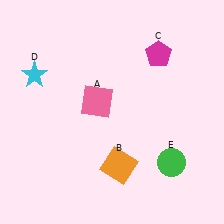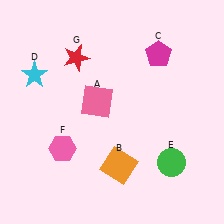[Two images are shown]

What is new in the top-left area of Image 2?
A red star (G) was added in the top-left area of Image 2.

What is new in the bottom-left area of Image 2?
A pink hexagon (F) was added in the bottom-left area of Image 2.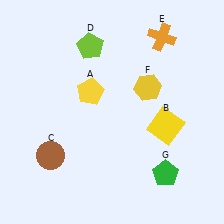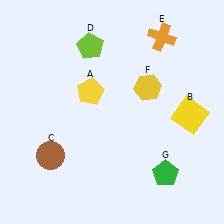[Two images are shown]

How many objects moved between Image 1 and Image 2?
1 object moved between the two images.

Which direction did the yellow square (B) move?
The yellow square (B) moved right.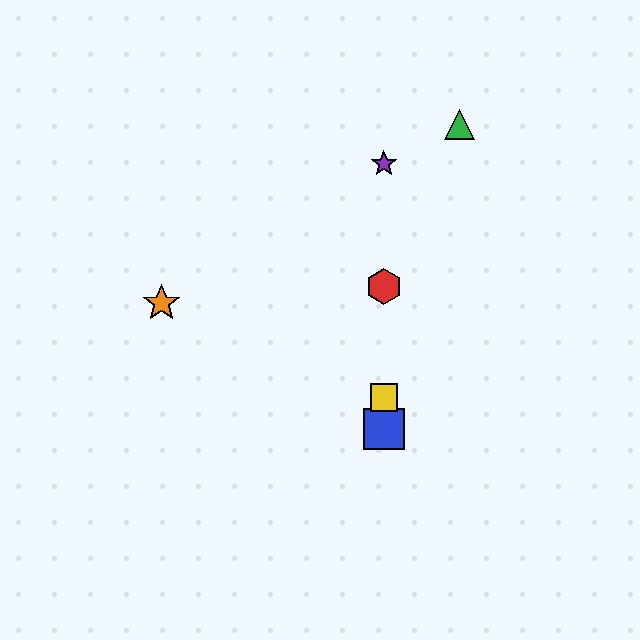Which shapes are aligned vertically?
The red hexagon, the blue square, the yellow square, the purple star are aligned vertically.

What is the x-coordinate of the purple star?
The purple star is at x≈384.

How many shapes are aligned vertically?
4 shapes (the red hexagon, the blue square, the yellow square, the purple star) are aligned vertically.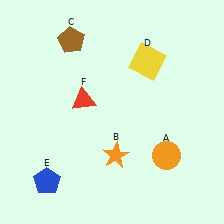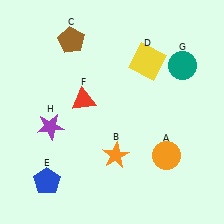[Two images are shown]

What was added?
A teal circle (G), a purple star (H) were added in Image 2.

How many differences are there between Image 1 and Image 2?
There are 2 differences between the two images.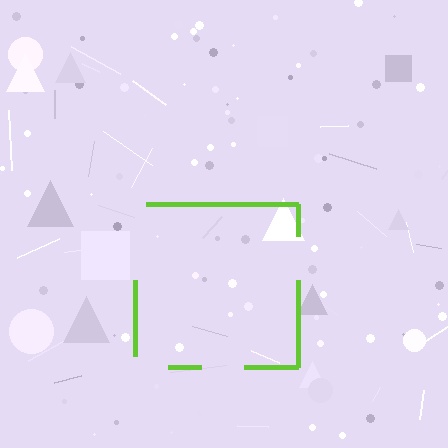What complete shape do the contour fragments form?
The contour fragments form a square.